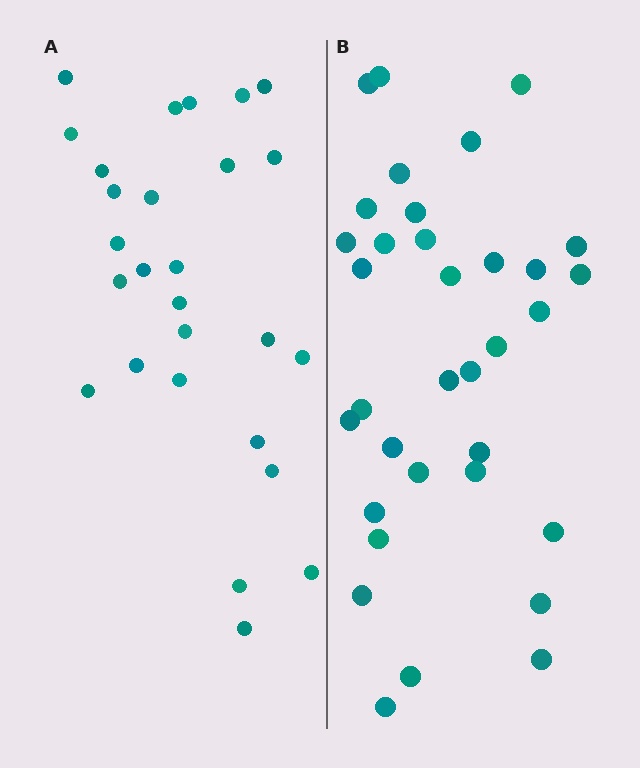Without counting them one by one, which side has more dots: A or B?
Region B (the right region) has more dots.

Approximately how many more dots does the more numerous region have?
Region B has roughly 8 or so more dots than region A.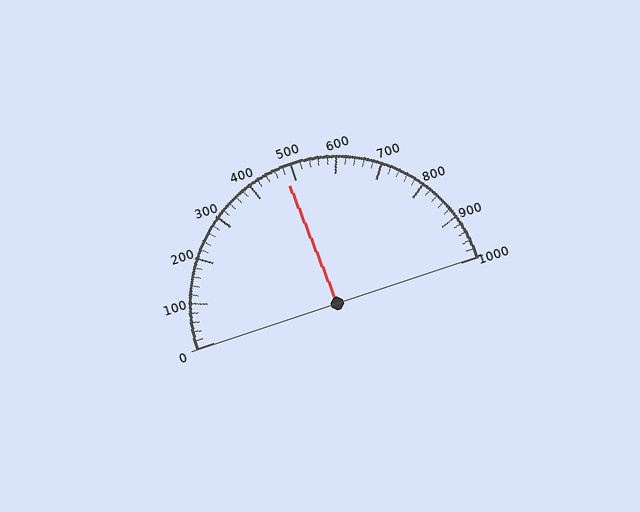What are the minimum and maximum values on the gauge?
The gauge ranges from 0 to 1000.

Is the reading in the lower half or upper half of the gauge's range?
The reading is in the lower half of the range (0 to 1000).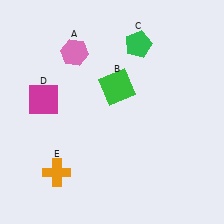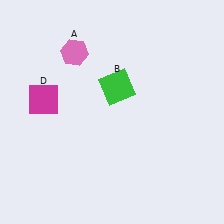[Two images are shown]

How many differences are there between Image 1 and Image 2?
There are 2 differences between the two images.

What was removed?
The green pentagon (C), the orange cross (E) were removed in Image 2.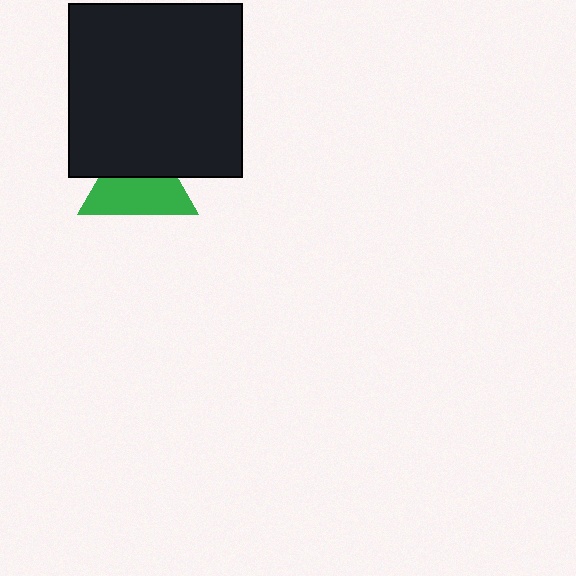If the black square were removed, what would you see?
You would see the complete green triangle.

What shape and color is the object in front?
The object in front is a black square.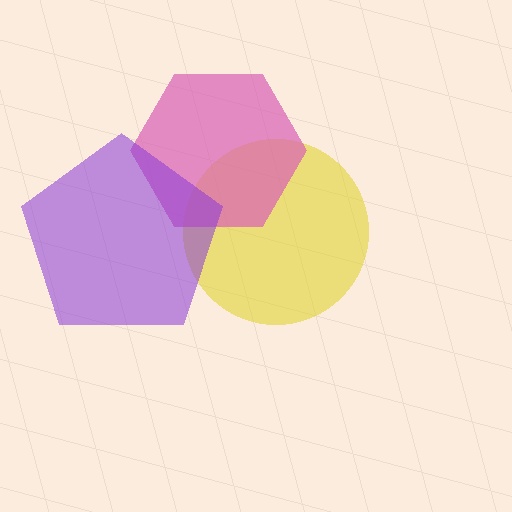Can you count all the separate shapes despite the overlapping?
Yes, there are 3 separate shapes.